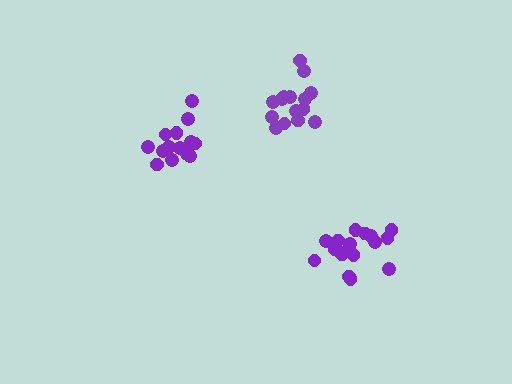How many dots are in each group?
Group 1: 17 dots, Group 2: 14 dots, Group 3: 15 dots (46 total).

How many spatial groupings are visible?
There are 3 spatial groupings.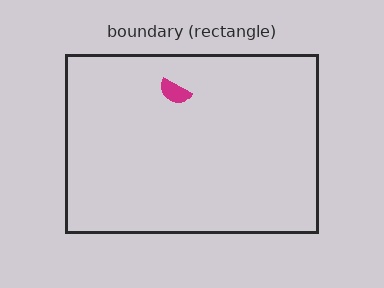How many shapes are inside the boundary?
1 inside, 0 outside.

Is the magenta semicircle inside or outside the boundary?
Inside.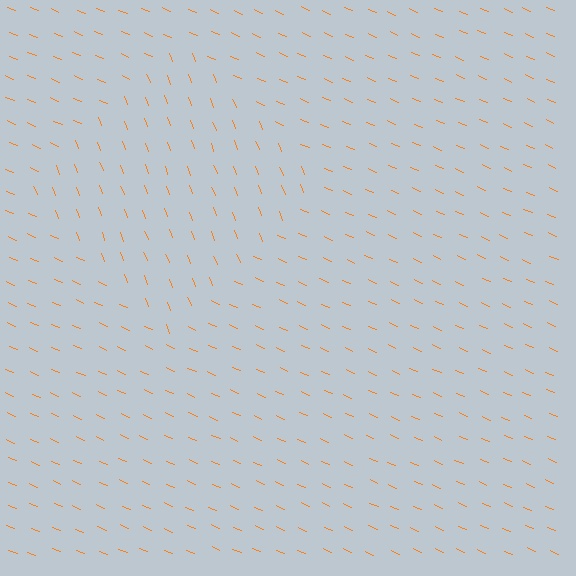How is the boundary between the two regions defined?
The boundary is defined purely by a change in line orientation (approximately 45 degrees difference). All lines are the same color and thickness.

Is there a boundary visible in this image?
Yes, there is a texture boundary formed by a change in line orientation.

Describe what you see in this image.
The image is filled with small orange line segments. A diamond region in the image has lines oriented differently from the surrounding lines, creating a visible texture boundary.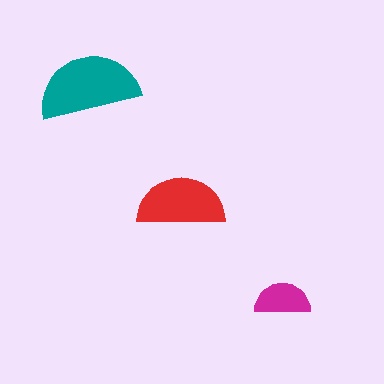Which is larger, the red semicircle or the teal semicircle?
The teal one.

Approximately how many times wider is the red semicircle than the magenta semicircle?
About 1.5 times wider.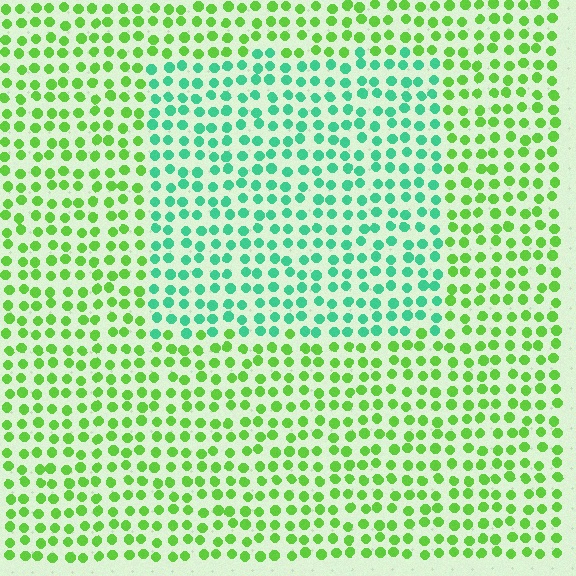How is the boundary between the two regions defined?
The boundary is defined purely by a slight shift in hue (about 49 degrees). Spacing, size, and orientation are identical on both sides.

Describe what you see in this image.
The image is filled with small lime elements in a uniform arrangement. A rectangle-shaped region is visible where the elements are tinted to a slightly different hue, forming a subtle color boundary.